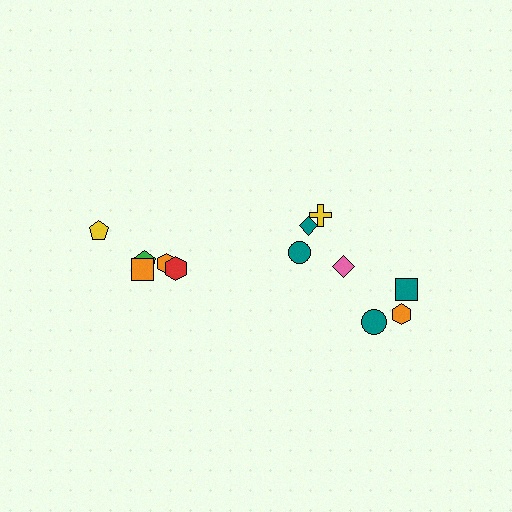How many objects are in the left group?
There are 5 objects.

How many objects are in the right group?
There are 7 objects.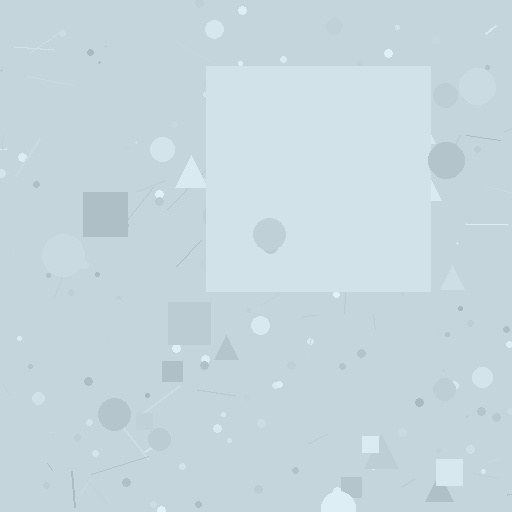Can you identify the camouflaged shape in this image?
The camouflaged shape is a square.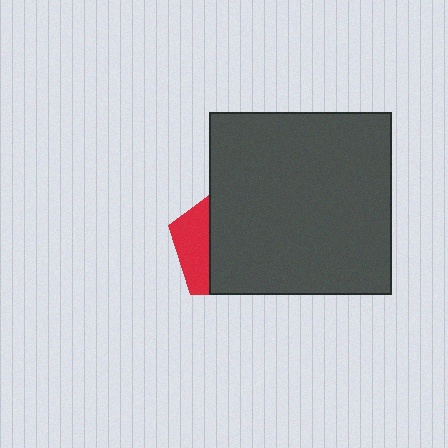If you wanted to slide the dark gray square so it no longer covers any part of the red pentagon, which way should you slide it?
Slide it right — that is the most direct way to separate the two shapes.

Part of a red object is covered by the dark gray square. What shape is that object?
It is a pentagon.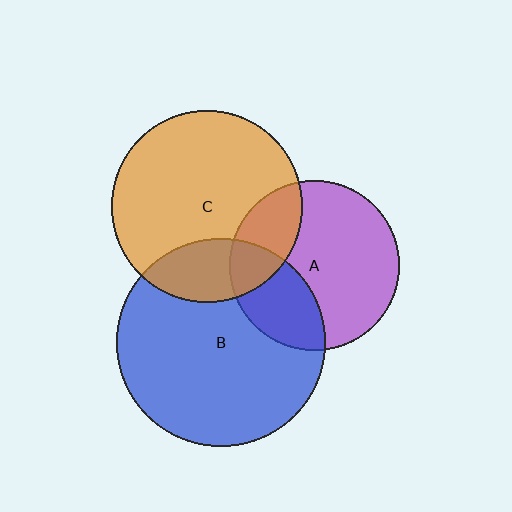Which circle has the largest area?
Circle B (blue).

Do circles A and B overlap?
Yes.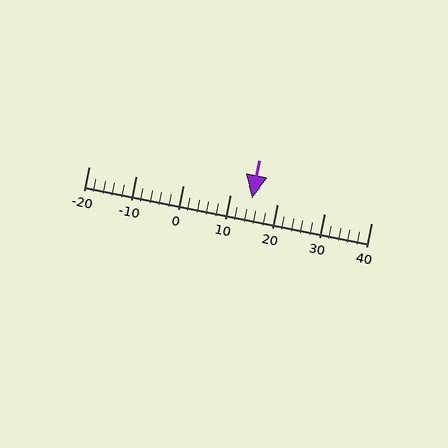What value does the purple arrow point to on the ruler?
The purple arrow points to approximately 15.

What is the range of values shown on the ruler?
The ruler shows values from -20 to 40.